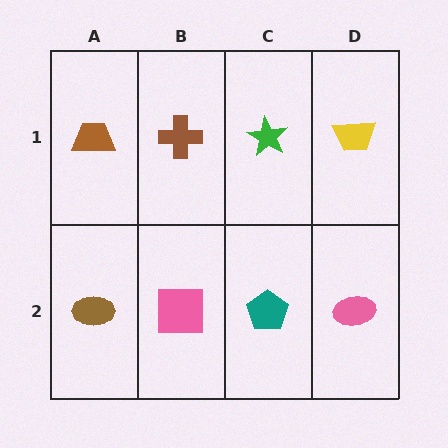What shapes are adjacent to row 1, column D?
A pink ellipse (row 2, column D), a green star (row 1, column C).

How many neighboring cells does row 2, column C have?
3.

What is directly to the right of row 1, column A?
A brown cross.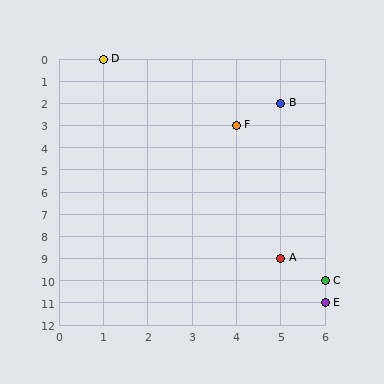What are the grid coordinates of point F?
Point F is at grid coordinates (4, 3).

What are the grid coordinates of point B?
Point B is at grid coordinates (5, 2).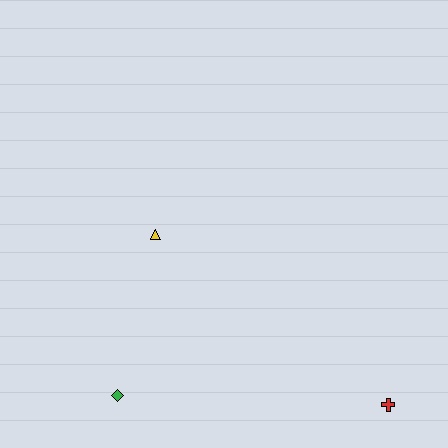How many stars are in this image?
There are no stars.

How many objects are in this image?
There are 3 objects.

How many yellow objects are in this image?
There is 1 yellow object.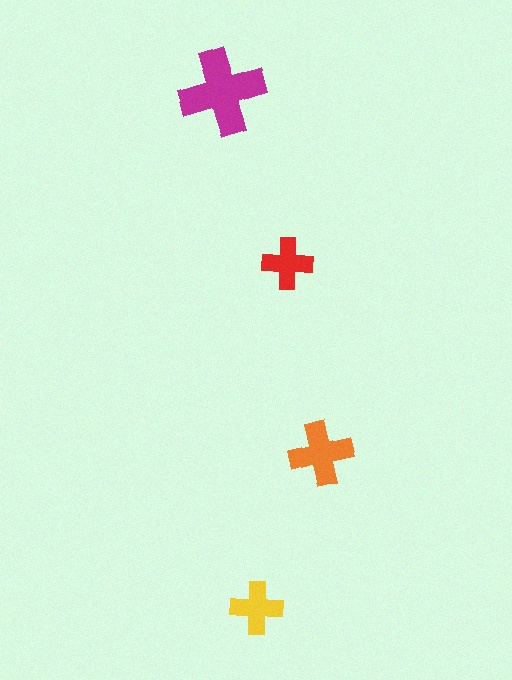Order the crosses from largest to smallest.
the magenta one, the orange one, the yellow one, the red one.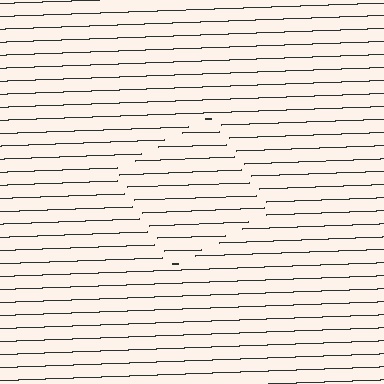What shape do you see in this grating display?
An illusory square. The interior of the shape contains the same grating, shifted by half a period — the contour is defined by the phase discontinuity where line-ends from the inner and outer gratings abut.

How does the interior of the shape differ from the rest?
The interior of the shape contains the same grating, shifted by half a period — the contour is defined by the phase discontinuity where line-ends from the inner and outer gratings abut.